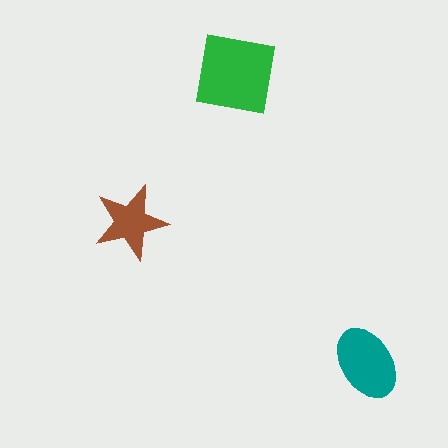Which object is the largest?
The green square.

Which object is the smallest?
The brown star.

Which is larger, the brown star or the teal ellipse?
The teal ellipse.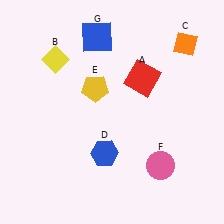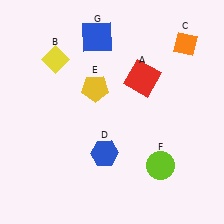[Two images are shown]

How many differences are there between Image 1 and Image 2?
There is 1 difference between the two images.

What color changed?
The circle (F) changed from pink in Image 1 to lime in Image 2.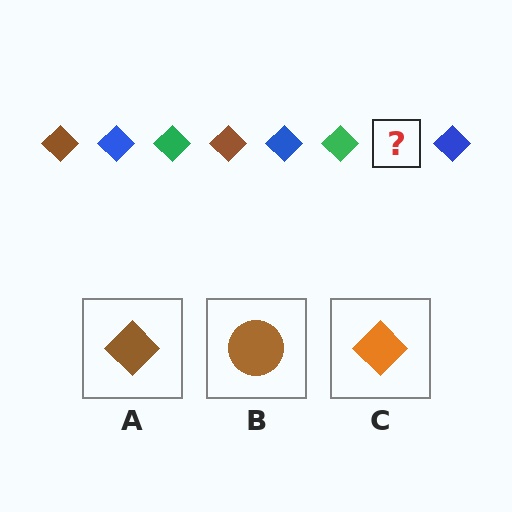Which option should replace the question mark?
Option A.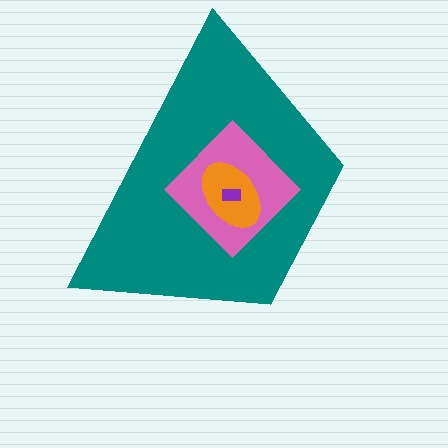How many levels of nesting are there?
4.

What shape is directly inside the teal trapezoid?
The pink diamond.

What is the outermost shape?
The teal trapezoid.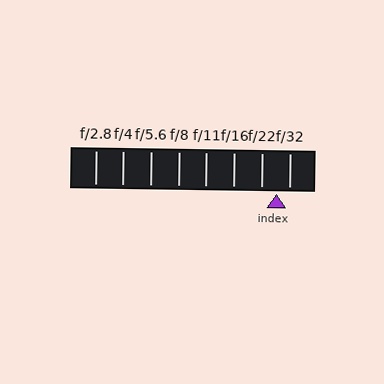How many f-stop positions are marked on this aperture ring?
There are 8 f-stop positions marked.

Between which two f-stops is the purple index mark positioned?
The index mark is between f/22 and f/32.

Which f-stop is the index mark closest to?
The index mark is closest to f/32.